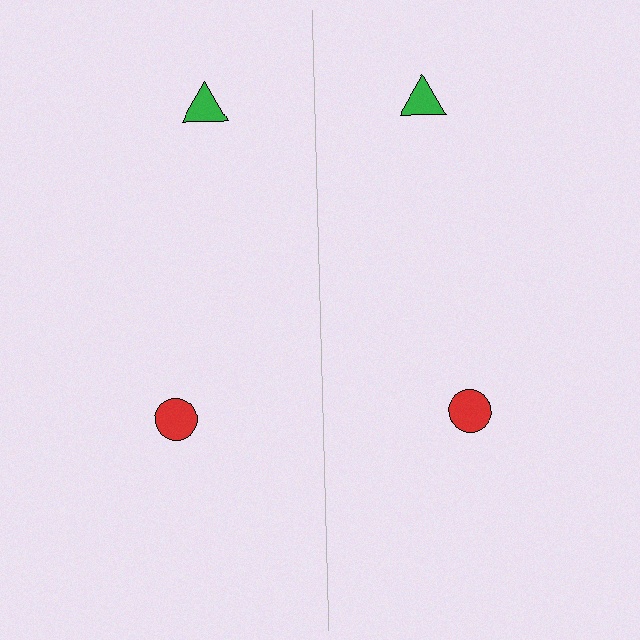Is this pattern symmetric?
Yes, this pattern has bilateral (reflection) symmetry.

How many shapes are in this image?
There are 4 shapes in this image.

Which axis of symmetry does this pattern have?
The pattern has a vertical axis of symmetry running through the center of the image.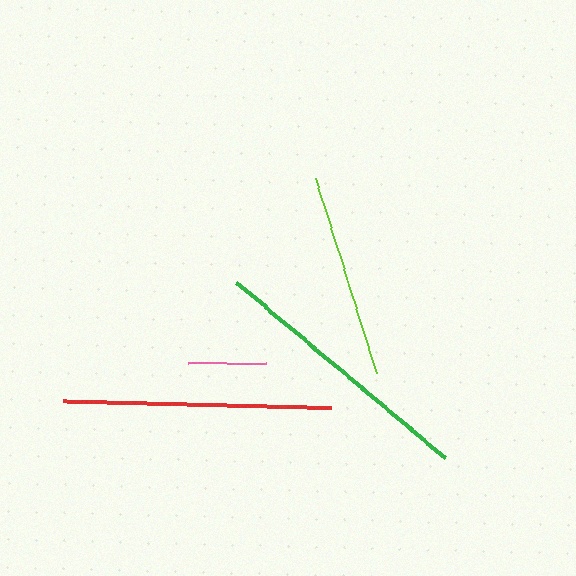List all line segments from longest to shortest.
From longest to shortest: green, red, lime, pink.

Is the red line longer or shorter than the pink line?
The red line is longer than the pink line.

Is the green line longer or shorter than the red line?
The green line is longer than the red line.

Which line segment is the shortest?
The pink line is the shortest at approximately 78 pixels.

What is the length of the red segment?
The red segment is approximately 268 pixels long.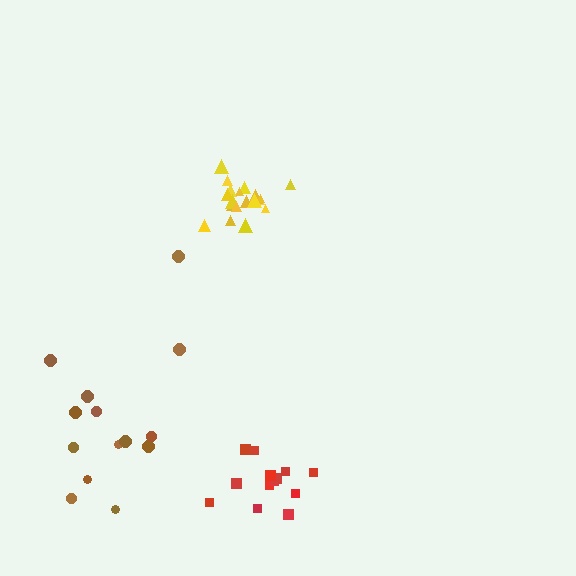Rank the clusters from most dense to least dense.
yellow, red, brown.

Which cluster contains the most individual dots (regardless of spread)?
Yellow (19).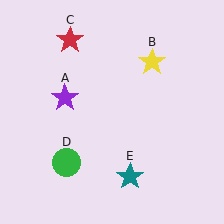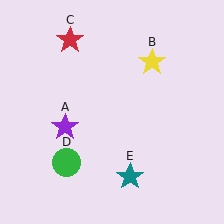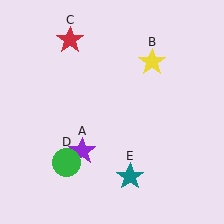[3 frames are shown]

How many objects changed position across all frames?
1 object changed position: purple star (object A).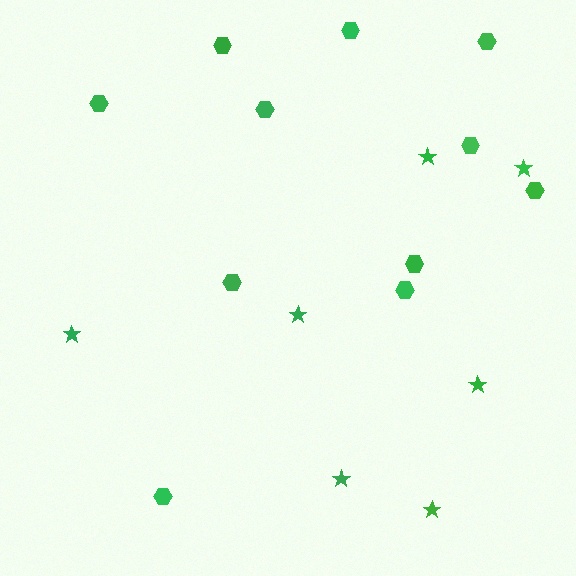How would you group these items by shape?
There are 2 groups: one group of hexagons (11) and one group of stars (7).